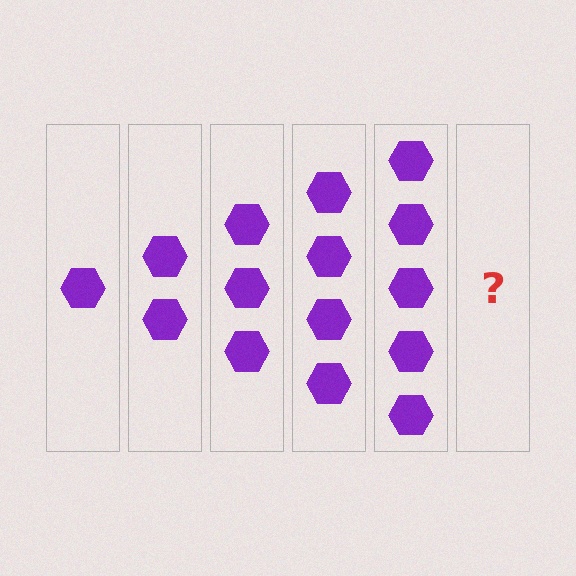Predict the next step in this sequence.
The next step is 6 hexagons.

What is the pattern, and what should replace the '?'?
The pattern is that each step adds one more hexagon. The '?' should be 6 hexagons.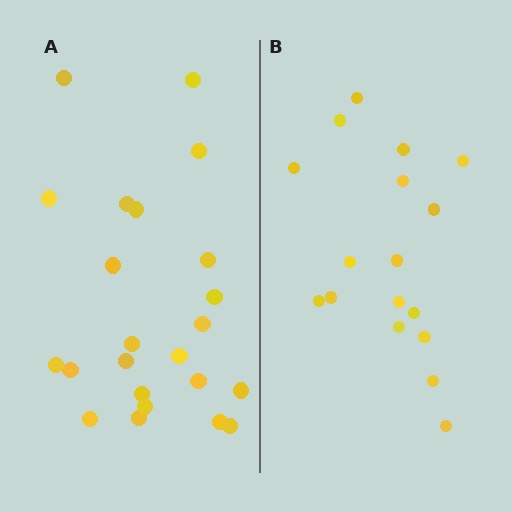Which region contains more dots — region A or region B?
Region A (the left region) has more dots.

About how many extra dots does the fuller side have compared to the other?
Region A has about 6 more dots than region B.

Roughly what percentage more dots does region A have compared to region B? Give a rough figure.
About 35% more.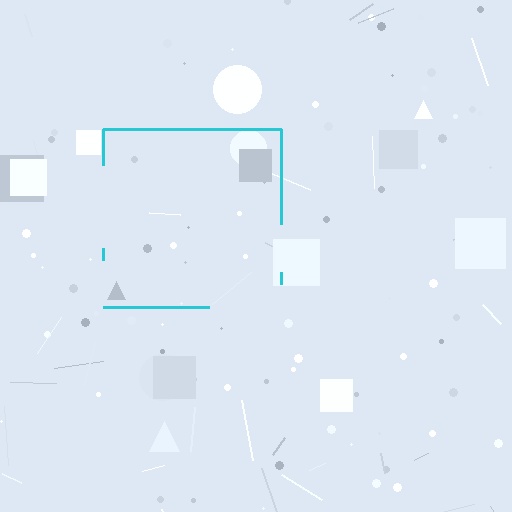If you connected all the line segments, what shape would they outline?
They would outline a square.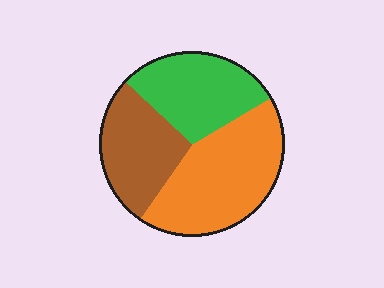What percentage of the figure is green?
Green covers 30% of the figure.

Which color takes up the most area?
Orange, at roughly 45%.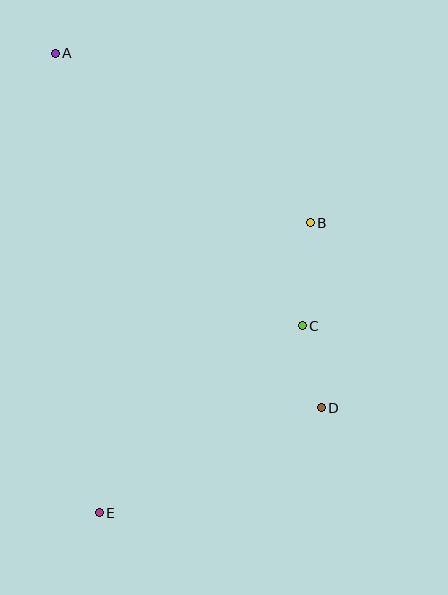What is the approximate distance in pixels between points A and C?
The distance between A and C is approximately 368 pixels.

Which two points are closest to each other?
Points C and D are closest to each other.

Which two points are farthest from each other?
Points A and E are farthest from each other.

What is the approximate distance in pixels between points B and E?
The distance between B and E is approximately 359 pixels.